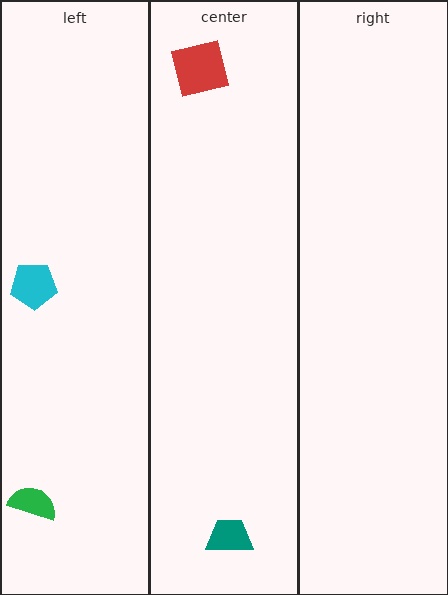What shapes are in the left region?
The green semicircle, the cyan pentagon.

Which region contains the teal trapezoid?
The center region.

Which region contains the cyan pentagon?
The left region.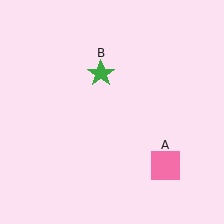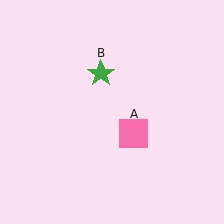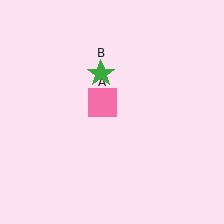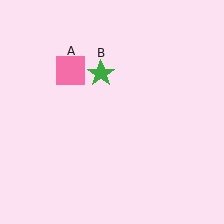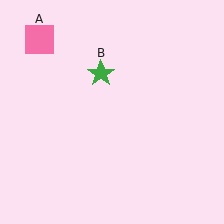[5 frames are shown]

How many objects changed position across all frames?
1 object changed position: pink square (object A).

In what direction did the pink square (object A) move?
The pink square (object A) moved up and to the left.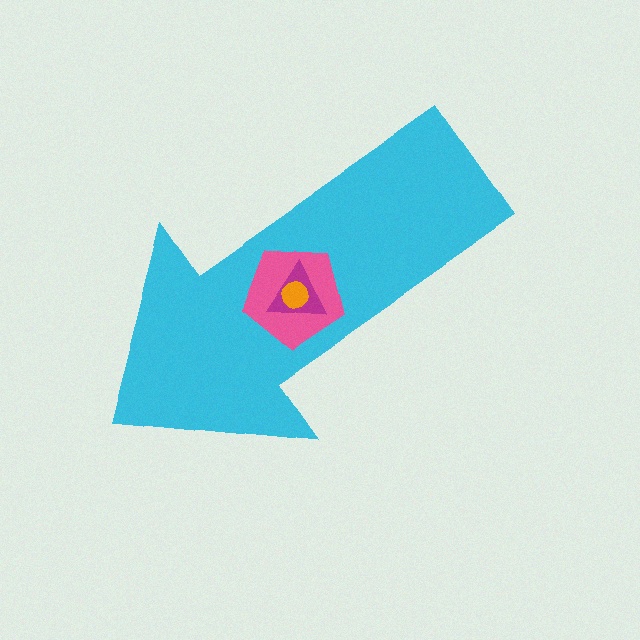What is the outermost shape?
The cyan arrow.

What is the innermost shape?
The orange circle.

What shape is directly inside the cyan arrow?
The pink pentagon.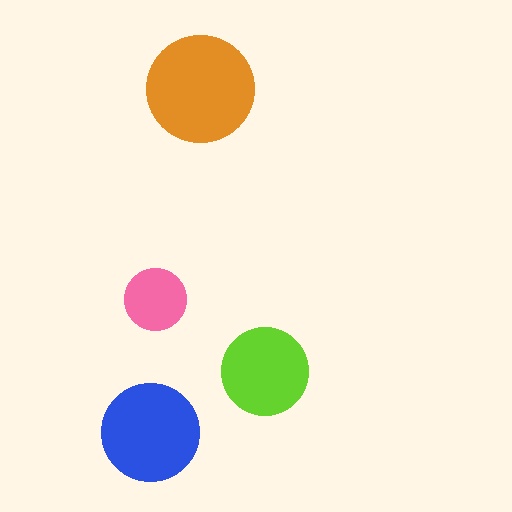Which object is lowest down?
The blue circle is bottommost.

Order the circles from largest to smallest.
the orange one, the blue one, the lime one, the pink one.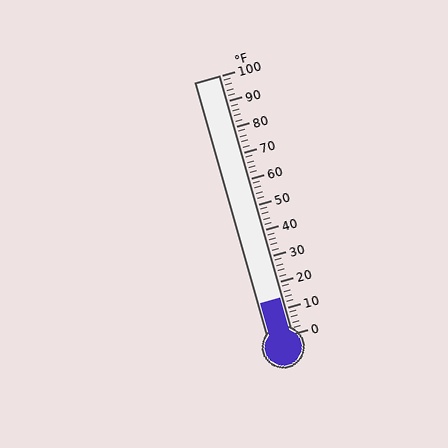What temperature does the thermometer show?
The thermometer shows approximately 14°F.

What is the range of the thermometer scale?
The thermometer scale ranges from 0°F to 100°F.